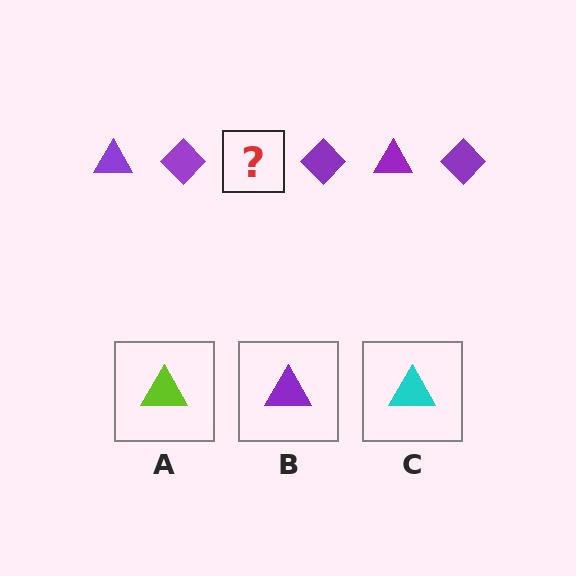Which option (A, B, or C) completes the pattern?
B.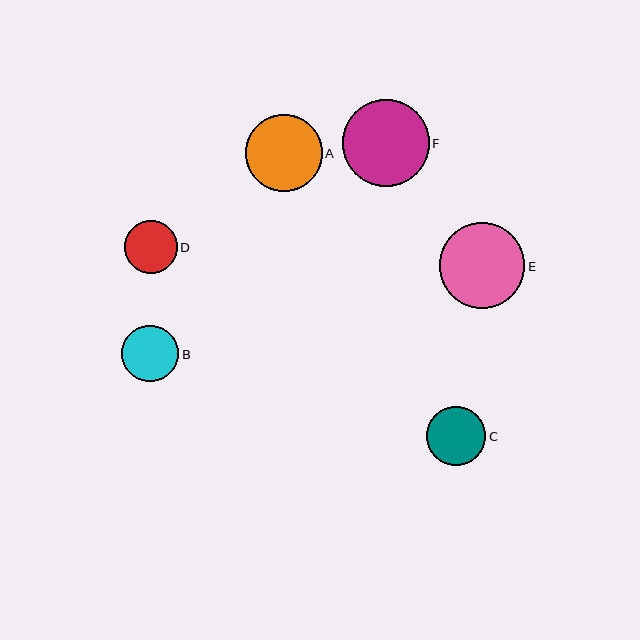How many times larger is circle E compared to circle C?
Circle E is approximately 1.4 times the size of circle C.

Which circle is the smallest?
Circle D is the smallest with a size of approximately 52 pixels.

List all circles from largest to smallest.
From largest to smallest: F, E, A, C, B, D.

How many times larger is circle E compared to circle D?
Circle E is approximately 1.6 times the size of circle D.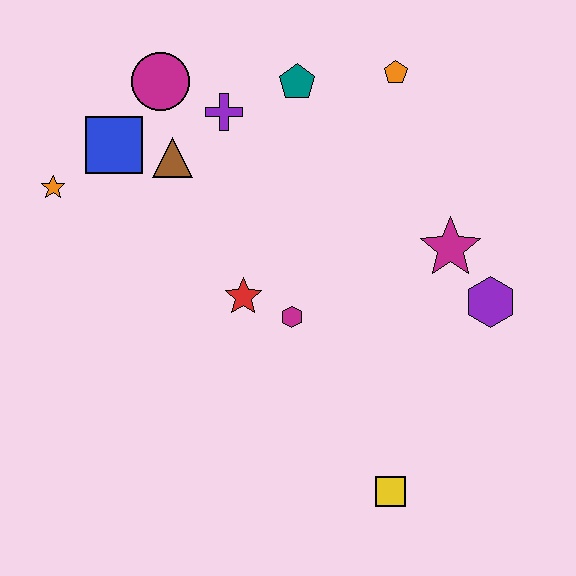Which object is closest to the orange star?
The blue square is closest to the orange star.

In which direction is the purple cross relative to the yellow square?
The purple cross is above the yellow square.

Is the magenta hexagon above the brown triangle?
No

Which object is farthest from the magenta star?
The orange star is farthest from the magenta star.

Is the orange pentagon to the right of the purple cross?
Yes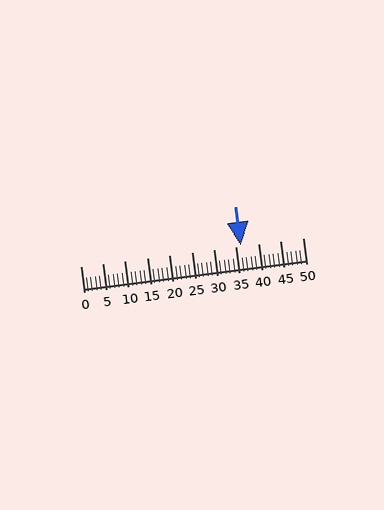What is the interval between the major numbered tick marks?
The major tick marks are spaced 5 units apart.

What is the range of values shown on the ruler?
The ruler shows values from 0 to 50.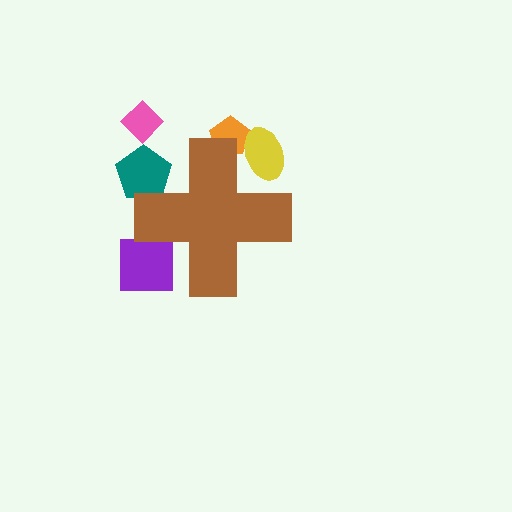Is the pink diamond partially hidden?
No, the pink diamond is fully visible.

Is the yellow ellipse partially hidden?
Yes, the yellow ellipse is partially hidden behind the brown cross.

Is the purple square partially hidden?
Yes, the purple square is partially hidden behind the brown cross.